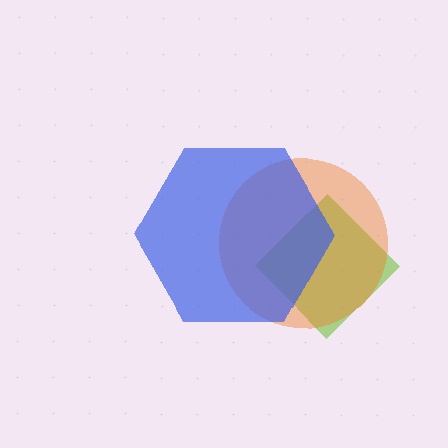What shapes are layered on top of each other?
The layered shapes are: a lime diamond, an orange circle, a blue hexagon.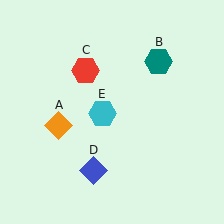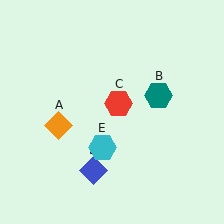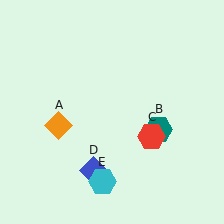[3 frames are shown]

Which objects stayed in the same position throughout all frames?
Orange diamond (object A) and blue diamond (object D) remained stationary.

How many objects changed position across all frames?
3 objects changed position: teal hexagon (object B), red hexagon (object C), cyan hexagon (object E).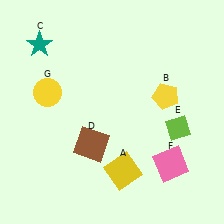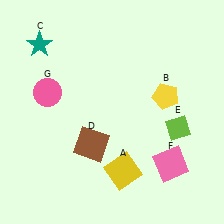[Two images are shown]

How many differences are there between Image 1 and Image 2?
There is 1 difference between the two images.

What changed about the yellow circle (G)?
In Image 1, G is yellow. In Image 2, it changed to pink.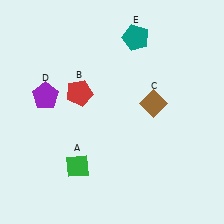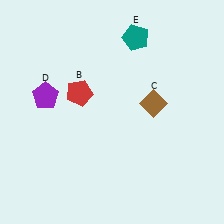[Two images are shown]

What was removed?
The green diamond (A) was removed in Image 2.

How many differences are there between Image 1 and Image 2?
There is 1 difference between the two images.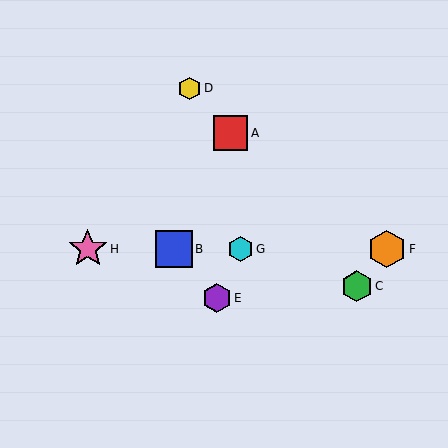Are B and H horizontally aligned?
Yes, both are at y≈249.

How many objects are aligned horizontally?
4 objects (B, F, G, H) are aligned horizontally.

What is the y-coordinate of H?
Object H is at y≈249.